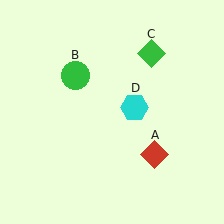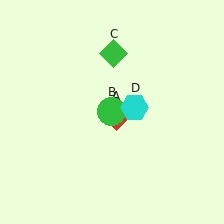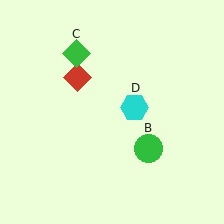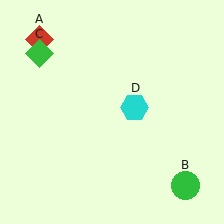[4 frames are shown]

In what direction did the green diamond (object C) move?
The green diamond (object C) moved left.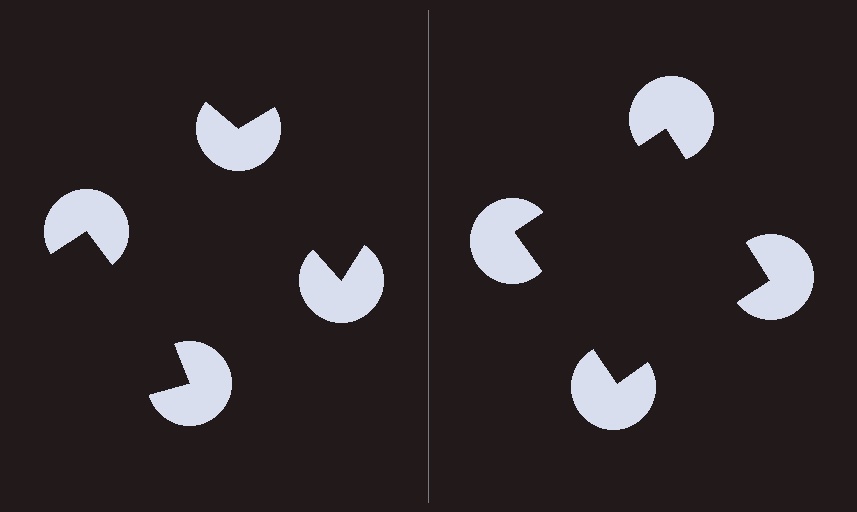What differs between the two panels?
The pac-man discs are positioned identically on both sides; only the wedge orientations differ. On the right they align to a square; on the left they are misaligned.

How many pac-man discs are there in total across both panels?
8 — 4 on each side.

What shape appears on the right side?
An illusory square.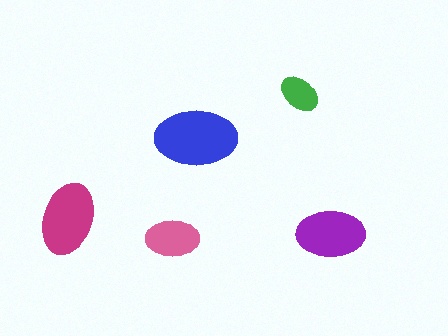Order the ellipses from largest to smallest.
the blue one, the magenta one, the purple one, the pink one, the green one.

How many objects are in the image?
There are 5 objects in the image.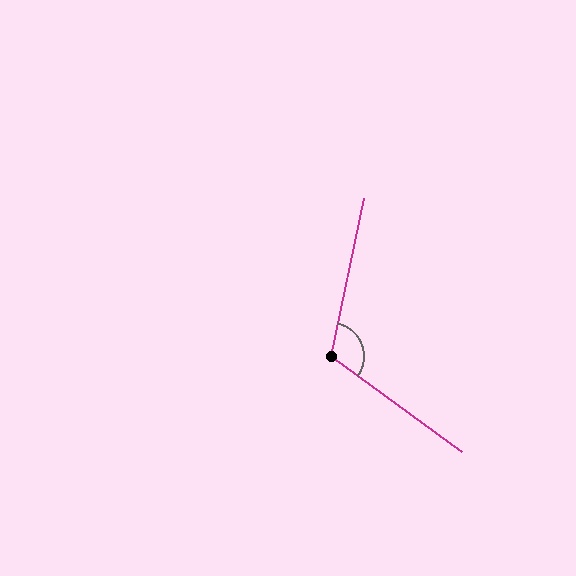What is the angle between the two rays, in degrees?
Approximately 114 degrees.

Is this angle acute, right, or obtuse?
It is obtuse.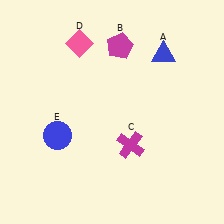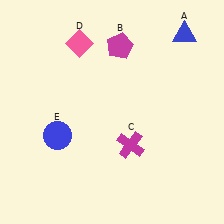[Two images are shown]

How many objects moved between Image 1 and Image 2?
1 object moved between the two images.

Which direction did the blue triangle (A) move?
The blue triangle (A) moved up.